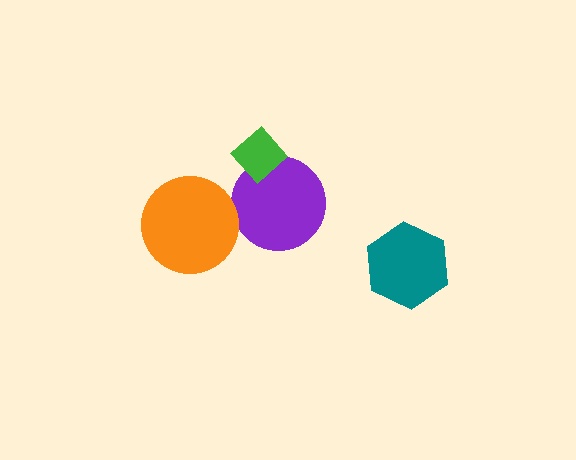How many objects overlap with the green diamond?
1 object overlaps with the green diamond.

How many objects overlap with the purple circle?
1 object overlaps with the purple circle.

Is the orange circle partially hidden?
No, no other shape covers it.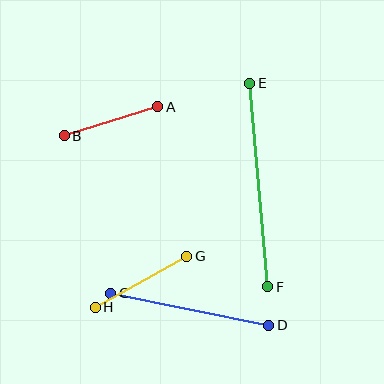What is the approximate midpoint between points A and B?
The midpoint is at approximately (111, 121) pixels.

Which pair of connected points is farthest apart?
Points E and F are farthest apart.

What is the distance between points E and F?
The distance is approximately 204 pixels.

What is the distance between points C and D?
The distance is approximately 161 pixels.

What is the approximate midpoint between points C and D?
The midpoint is at approximately (190, 309) pixels.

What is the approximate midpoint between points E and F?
The midpoint is at approximately (259, 185) pixels.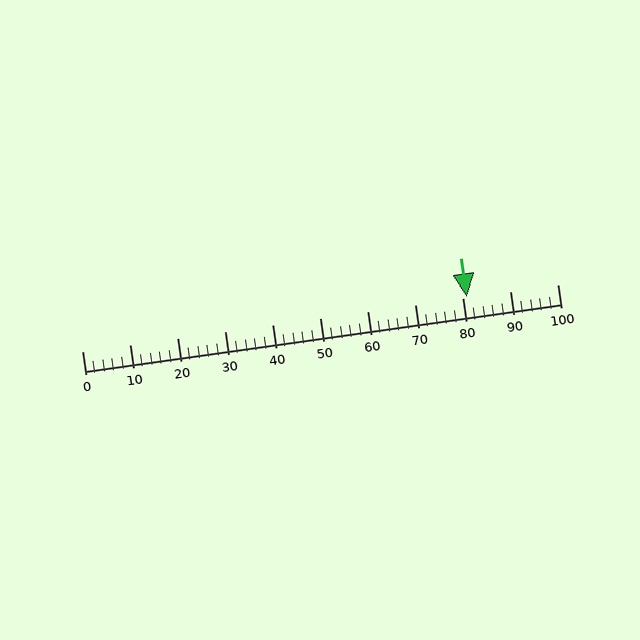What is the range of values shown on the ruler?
The ruler shows values from 0 to 100.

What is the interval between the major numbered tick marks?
The major tick marks are spaced 10 units apart.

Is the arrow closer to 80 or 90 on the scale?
The arrow is closer to 80.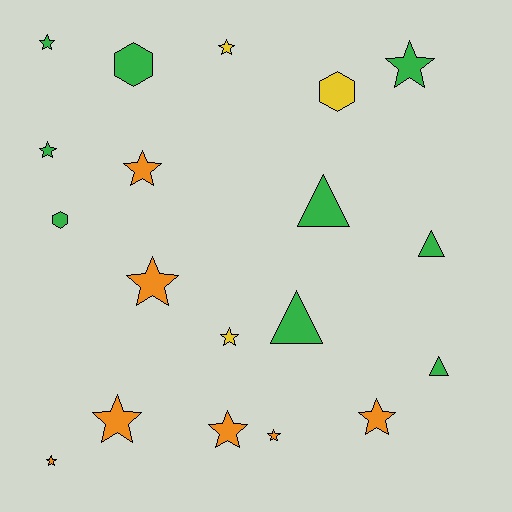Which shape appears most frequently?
Star, with 12 objects.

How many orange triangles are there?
There are no orange triangles.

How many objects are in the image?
There are 19 objects.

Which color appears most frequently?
Green, with 9 objects.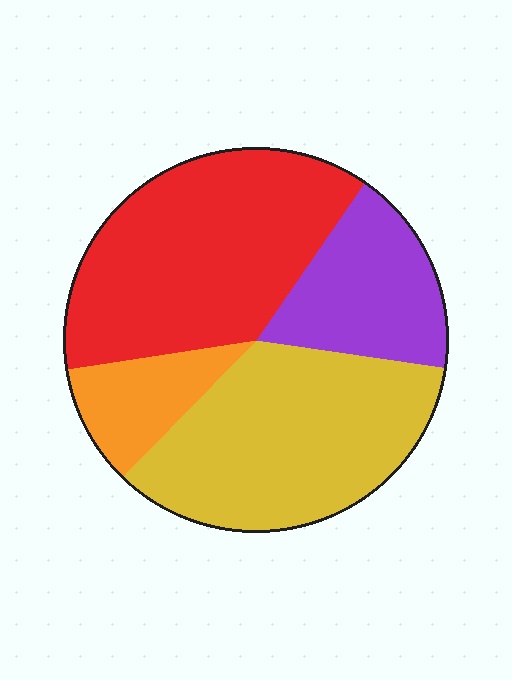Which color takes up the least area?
Orange, at roughly 10%.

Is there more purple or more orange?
Purple.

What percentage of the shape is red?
Red takes up about three eighths (3/8) of the shape.